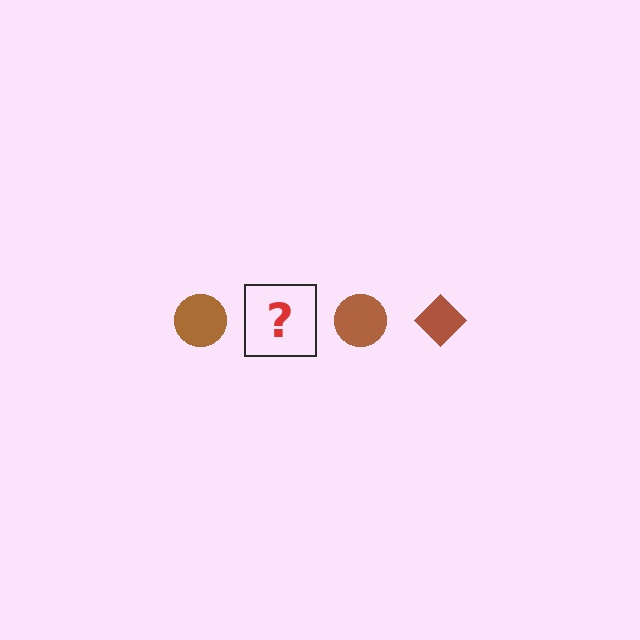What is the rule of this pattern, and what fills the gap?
The rule is that the pattern cycles through circle, diamond shapes in brown. The gap should be filled with a brown diamond.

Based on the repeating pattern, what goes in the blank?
The blank should be a brown diamond.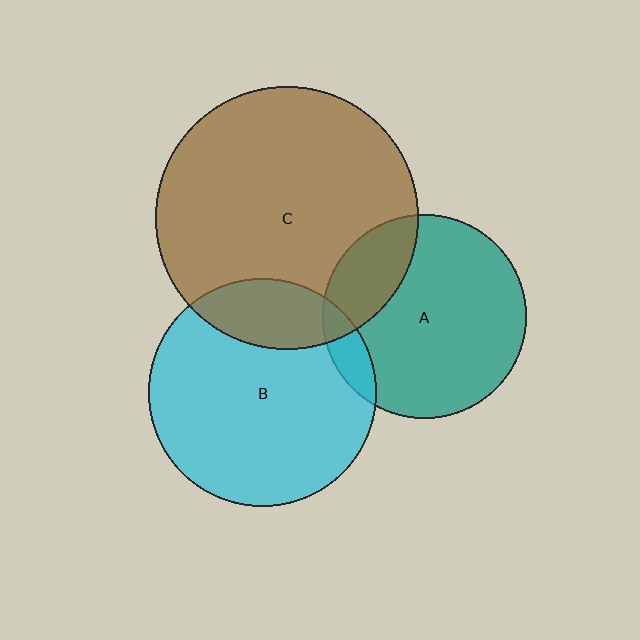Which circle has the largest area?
Circle C (brown).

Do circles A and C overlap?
Yes.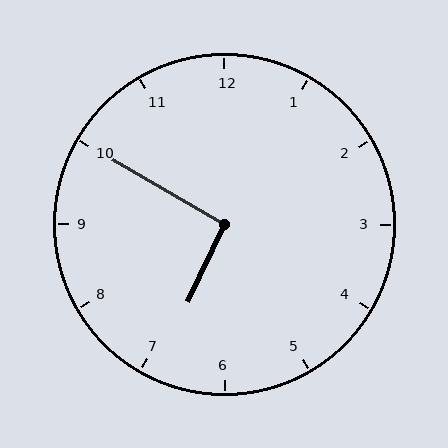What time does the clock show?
6:50.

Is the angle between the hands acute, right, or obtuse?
It is right.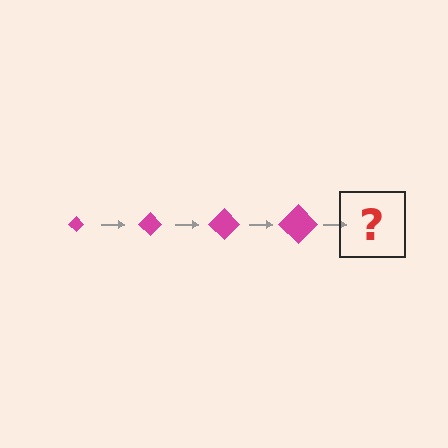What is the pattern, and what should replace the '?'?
The pattern is that the diamond gets progressively larger each step. The '?' should be a magenta diamond, larger than the previous one.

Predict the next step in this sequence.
The next step is a magenta diamond, larger than the previous one.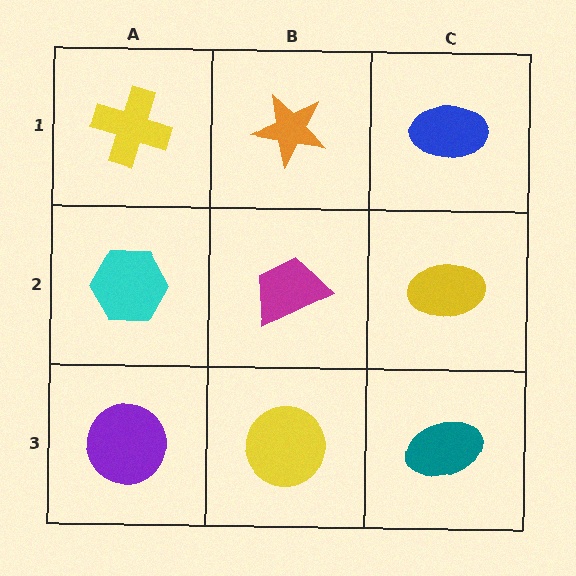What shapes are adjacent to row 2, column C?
A blue ellipse (row 1, column C), a teal ellipse (row 3, column C), a magenta trapezoid (row 2, column B).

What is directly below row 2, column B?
A yellow circle.